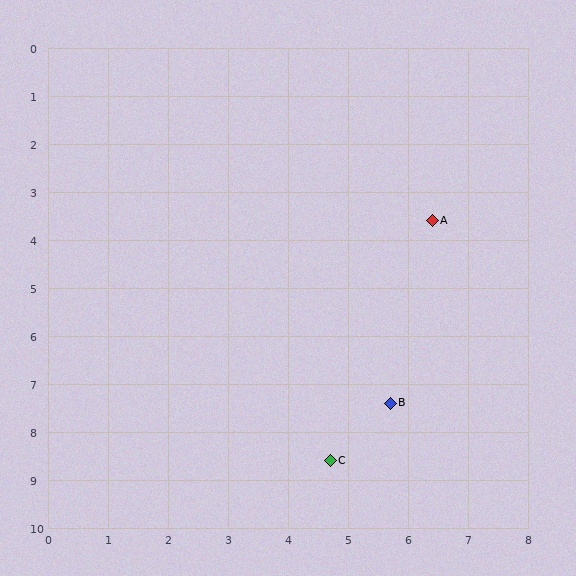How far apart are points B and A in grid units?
Points B and A are about 3.9 grid units apart.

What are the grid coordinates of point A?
Point A is at approximately (6.4, 3.6).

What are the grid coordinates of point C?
Point C is at approximately (4.7, 8.6).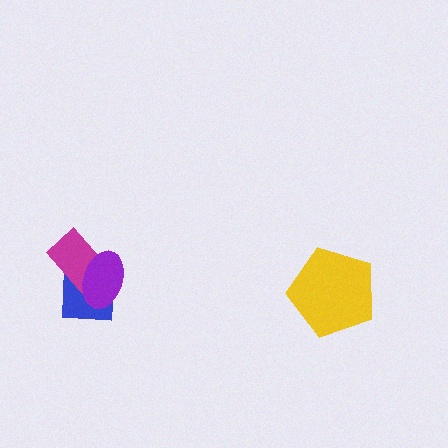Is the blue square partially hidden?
Yes, it is partially covered by another shape.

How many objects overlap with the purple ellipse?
2 objects overlap with the purple ellipse.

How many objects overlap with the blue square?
2 objects overlap with the blue square.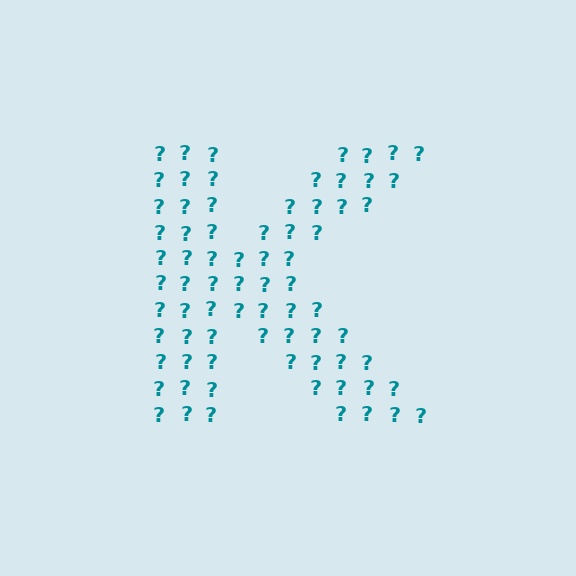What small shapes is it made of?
It is made of small question marks.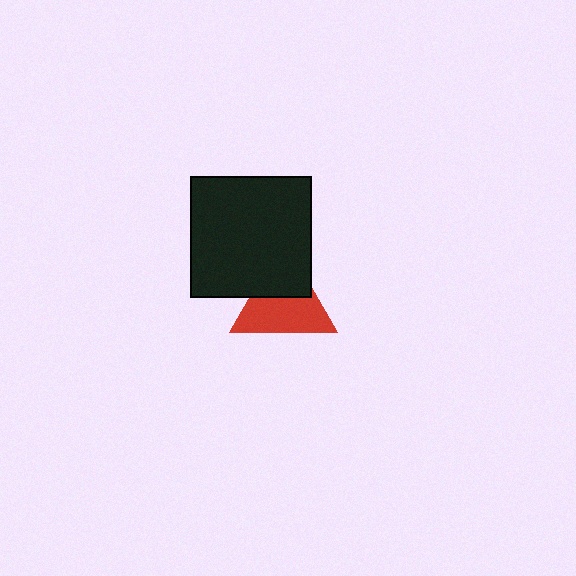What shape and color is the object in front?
The object in front is a black square.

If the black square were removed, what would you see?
You would see the complete red triangle.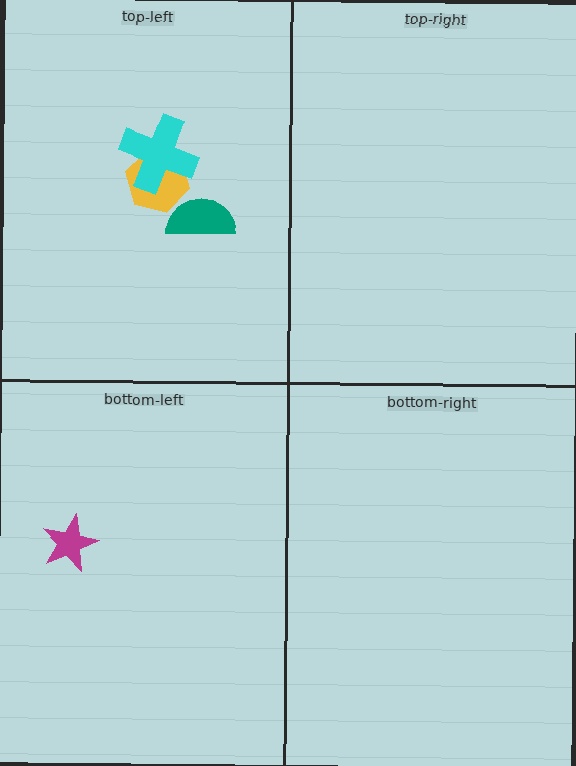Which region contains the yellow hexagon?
The top-left region.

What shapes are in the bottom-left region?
The magenta star.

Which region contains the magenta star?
The bottom-left region.